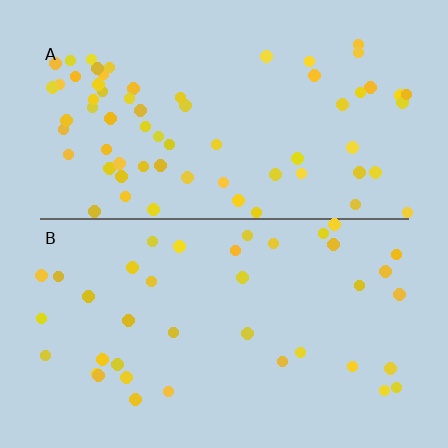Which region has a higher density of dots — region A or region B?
A (the top).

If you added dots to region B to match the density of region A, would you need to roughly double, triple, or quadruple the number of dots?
Approximately double.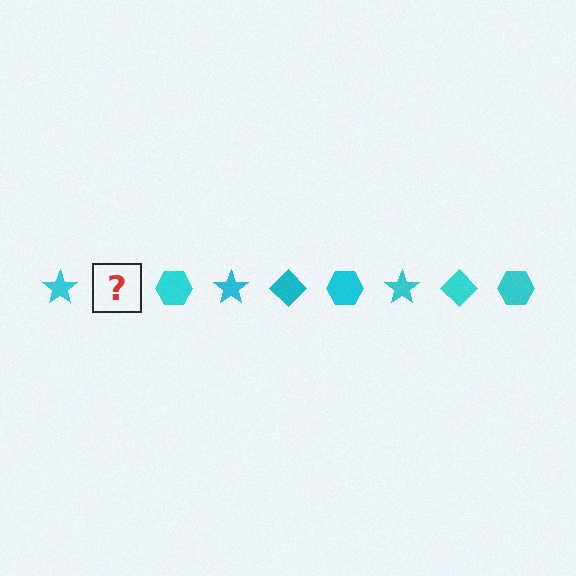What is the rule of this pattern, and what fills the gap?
The rule is that the pattern cycles through star, diamond, hexagon shapes in cyan. The gap should be filled with a cyan diamond.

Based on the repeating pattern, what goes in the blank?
The blank should be a cyan diamond.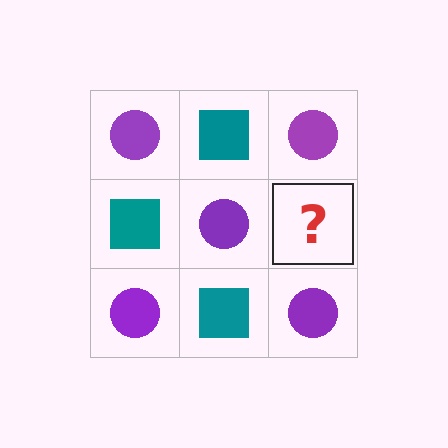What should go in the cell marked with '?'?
The missing cell should contain a teal square.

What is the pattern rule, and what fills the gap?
The rule is that it alternates purple circle and teal square in a checkerboard pattern. The gap should be filled with a teal square.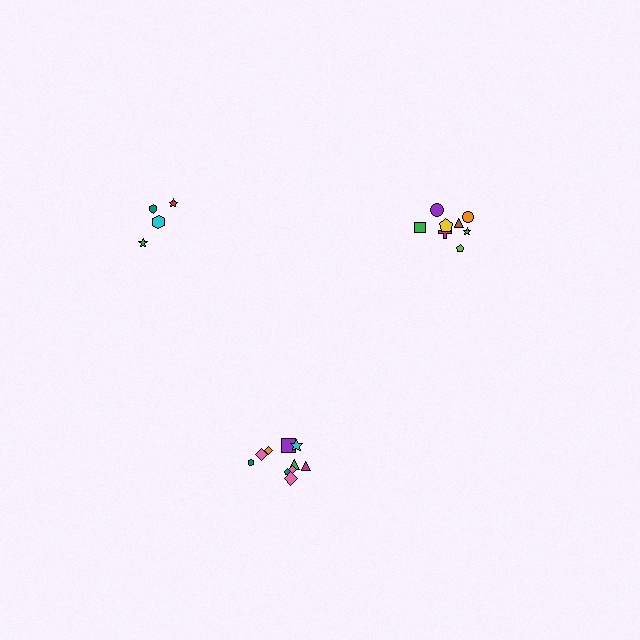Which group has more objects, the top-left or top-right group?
The top-right group.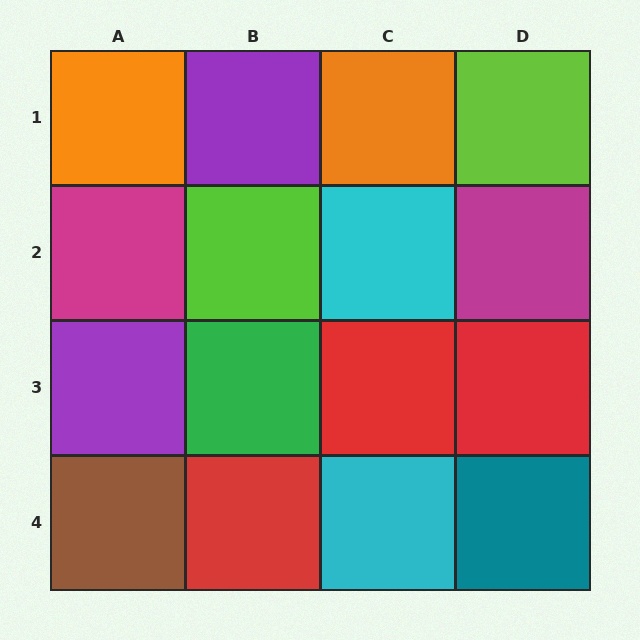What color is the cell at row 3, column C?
Red.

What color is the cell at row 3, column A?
Purple.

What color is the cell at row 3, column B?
Green.